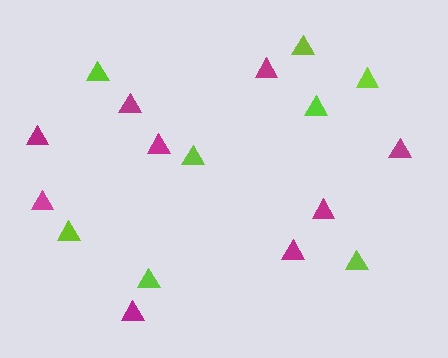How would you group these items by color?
There are 2 groups: one group of lime triangles (8) and one group of magenta triangles (9).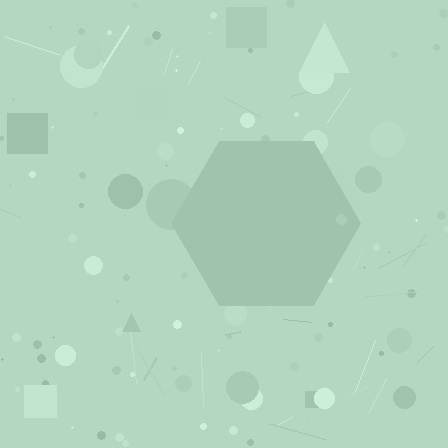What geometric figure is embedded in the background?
A hexagon is embedded in the background.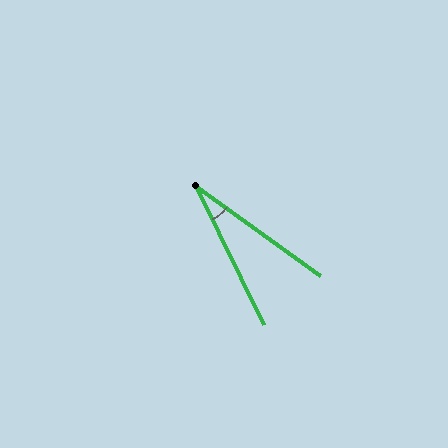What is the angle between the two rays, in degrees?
Approximately 28 degrees.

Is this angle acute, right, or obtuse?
It is acute.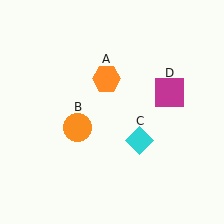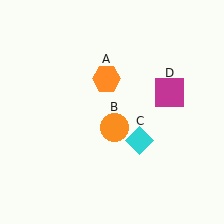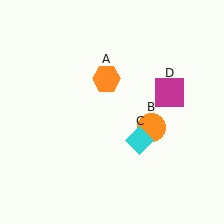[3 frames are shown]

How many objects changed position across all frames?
1 object changed position: orange circle (object B).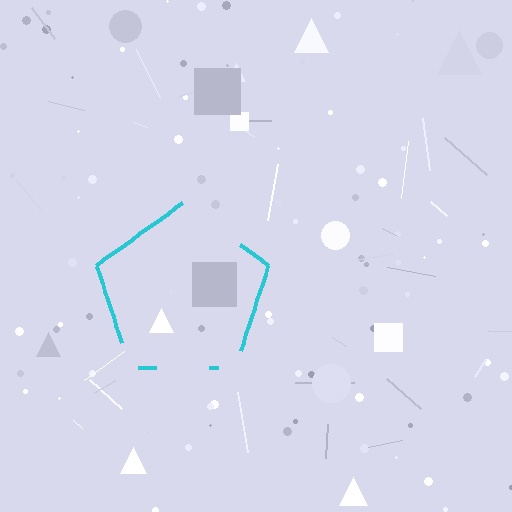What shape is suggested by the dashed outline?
The dashed outline suggests a pentagon.